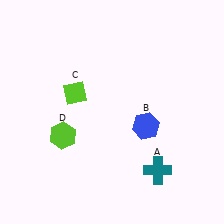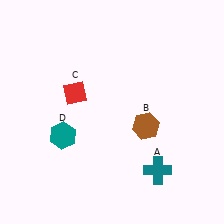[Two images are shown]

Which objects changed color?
B changed from blue to brown. C changed from lime to red. D changed from lime to teal.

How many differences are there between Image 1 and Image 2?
There are 3 differences between the two images.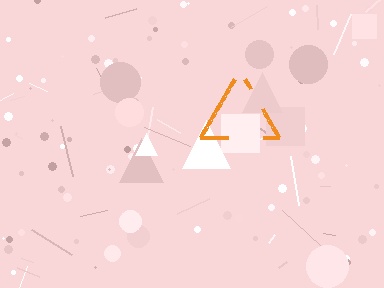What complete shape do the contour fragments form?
The contour fragments form a triangle.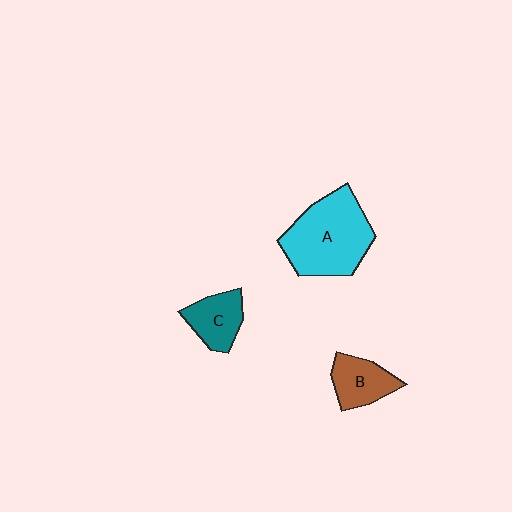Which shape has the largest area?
Shape A (cyan).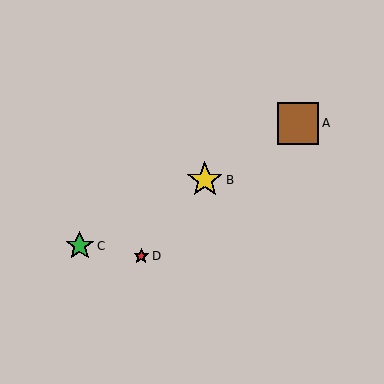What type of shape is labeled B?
Shape B is a yellow star.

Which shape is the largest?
The brown square (labeled A) is the largest.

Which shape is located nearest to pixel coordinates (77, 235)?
The green star (labeled C) at (80, 246) is nearest to that location.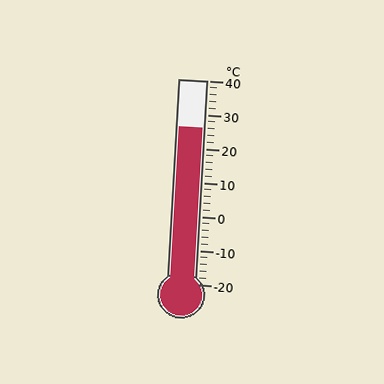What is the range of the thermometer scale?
The thermometer scale ranges from -20°C to 40°C.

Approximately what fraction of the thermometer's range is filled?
The thermometer is filled to approximately 75% of its range.